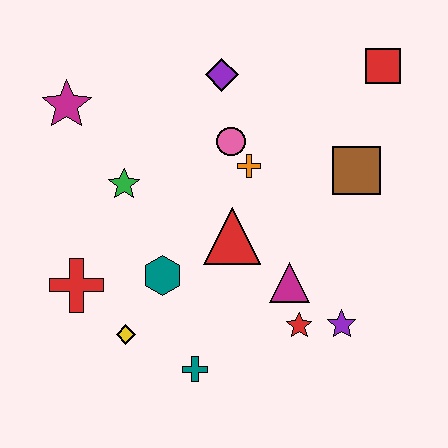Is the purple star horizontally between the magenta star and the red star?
No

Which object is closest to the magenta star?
The green star is closest to the magenta star.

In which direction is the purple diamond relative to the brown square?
The purple diamond is to the left of the brown square.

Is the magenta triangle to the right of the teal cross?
Yes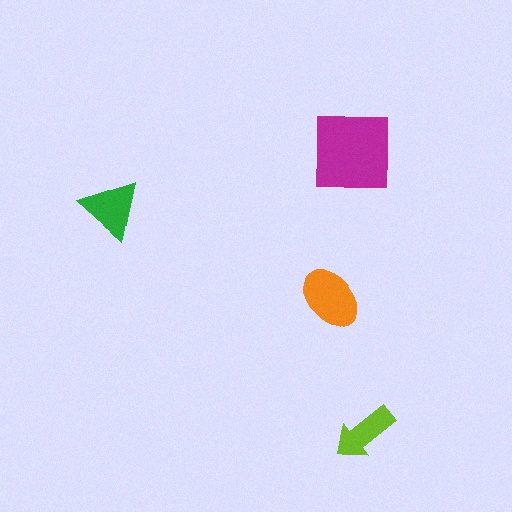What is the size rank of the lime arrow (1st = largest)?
4th.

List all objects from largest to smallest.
The magenta square, the orange ellipse, the green triangle, the lime arrow.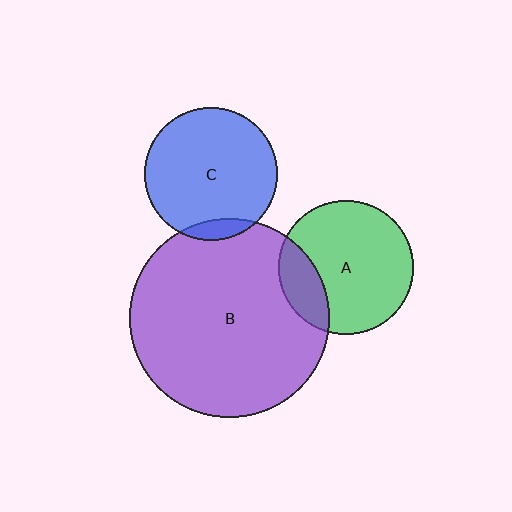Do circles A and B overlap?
Yes.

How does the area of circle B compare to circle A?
Approximately 2.2 times.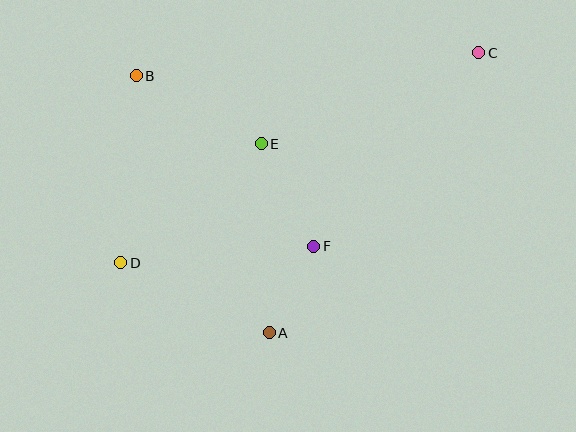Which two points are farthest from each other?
Points C and D are farthest from each other.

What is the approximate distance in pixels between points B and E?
The distance between B and E is approximately 142 pixels.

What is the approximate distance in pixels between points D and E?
The distance between D and E is approximately 184 pixels.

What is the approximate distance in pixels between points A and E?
The distance between A and E is approximately 189 pixels.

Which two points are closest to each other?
Points A and F are closest to each other.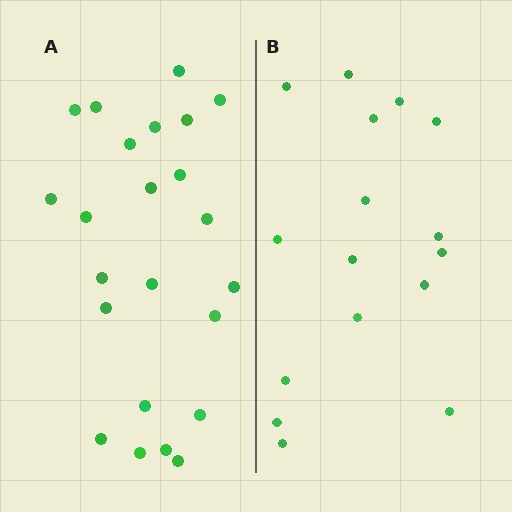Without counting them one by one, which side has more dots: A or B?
Region A (the left region) has more dots.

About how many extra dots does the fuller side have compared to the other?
Region A has roughly 8 or so more dots than region B.